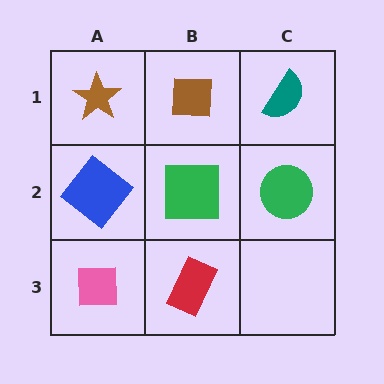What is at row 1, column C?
A teal semicircle.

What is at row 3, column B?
A red rectangle.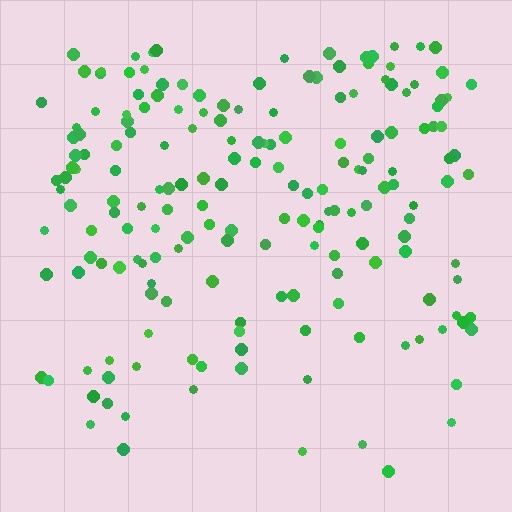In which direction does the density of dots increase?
From bottom to top, with the top side densest.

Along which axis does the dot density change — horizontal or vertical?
Vertical.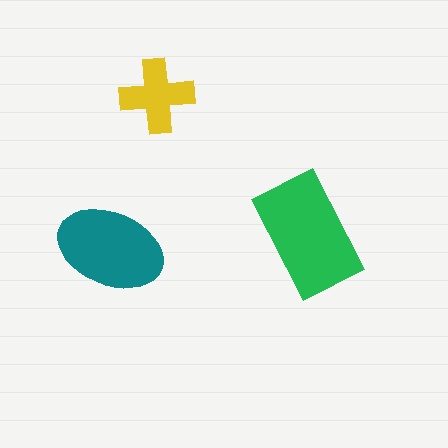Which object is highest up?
The yellow cross is topmost.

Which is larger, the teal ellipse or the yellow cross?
The teal ellipse.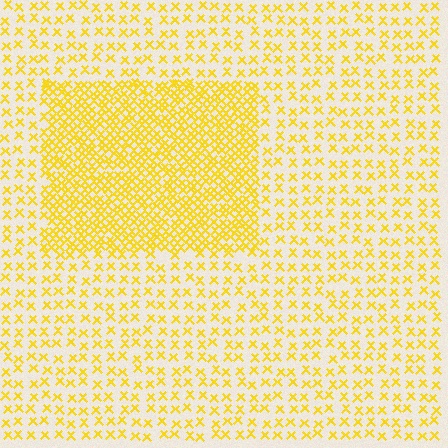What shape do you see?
I see a rectangle.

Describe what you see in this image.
The image contains small yellow elements arranged at two different densities. A rectangle-shaped region is visible where the elements are more densely packed than the surrounding area.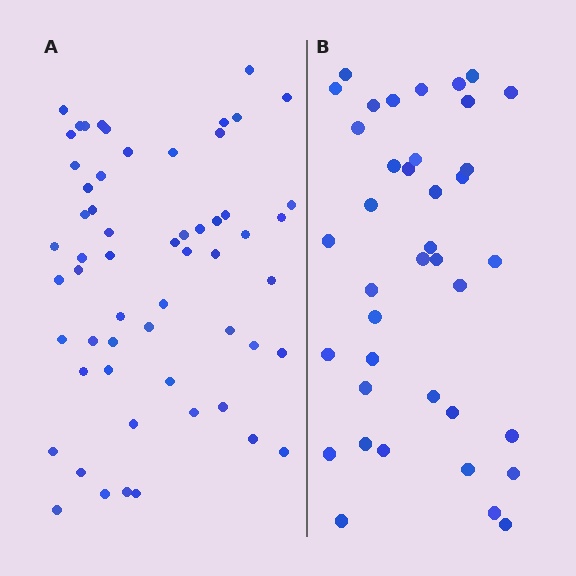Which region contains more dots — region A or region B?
Region A (the left region) has more dots.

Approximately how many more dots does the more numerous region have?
Region A has approximately 20 more dots than region B.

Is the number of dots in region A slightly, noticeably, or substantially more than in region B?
Region A has substantially more. The ratio is roughly 1.5 to 1.